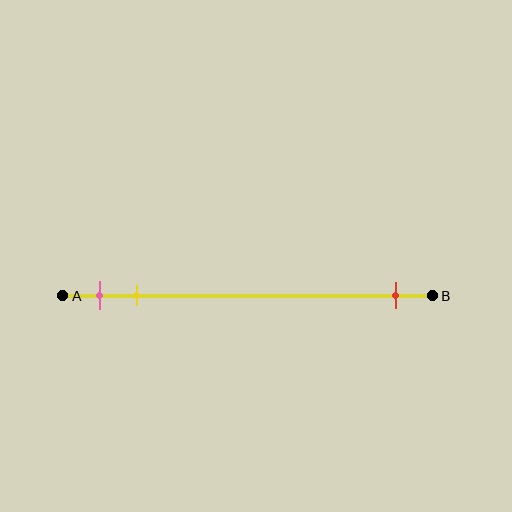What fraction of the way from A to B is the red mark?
The red mark is approximately 90% (0.9) of the way from A to B.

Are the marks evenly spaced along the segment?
No, the marks are not evenly spaced.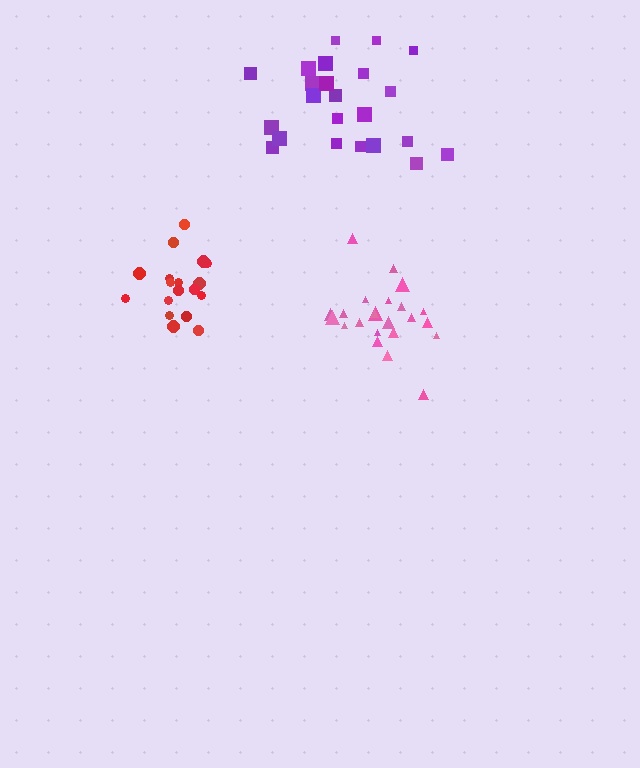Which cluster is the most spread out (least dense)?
Purple.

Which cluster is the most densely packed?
Red.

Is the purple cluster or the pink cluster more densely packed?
Pink.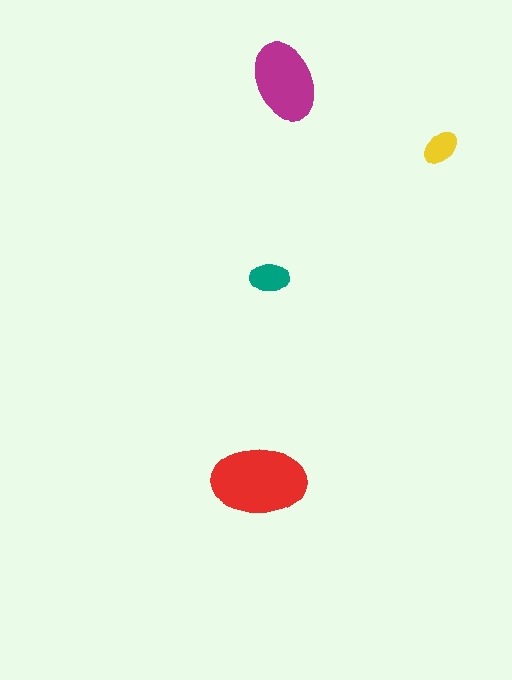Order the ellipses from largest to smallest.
the red one, the magenta one, the teal one, the yellow one.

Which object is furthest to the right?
The yellow ellipse is rightmost.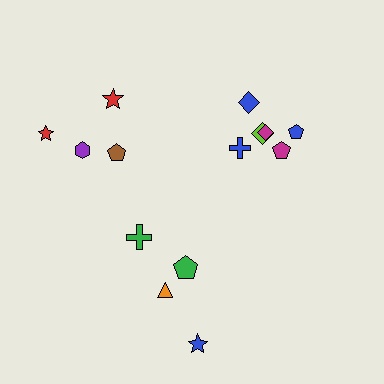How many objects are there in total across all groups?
There are 14 objects.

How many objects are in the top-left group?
There are 4 objects.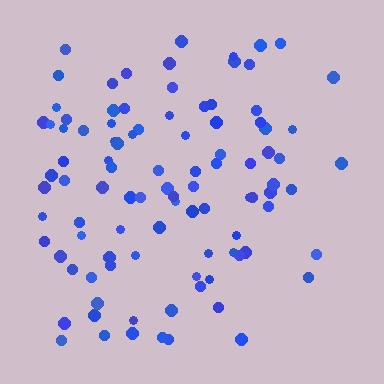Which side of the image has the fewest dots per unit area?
The right.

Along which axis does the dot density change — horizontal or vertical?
Horizontal.